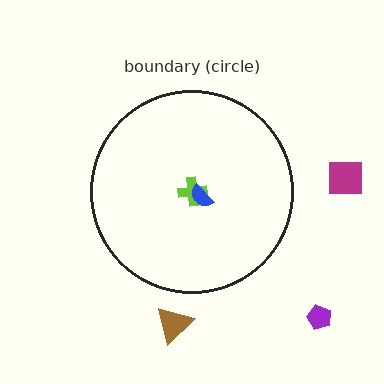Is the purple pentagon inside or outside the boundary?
Outside.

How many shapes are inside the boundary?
2 inside, 3 outside.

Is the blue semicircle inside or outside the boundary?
Inside.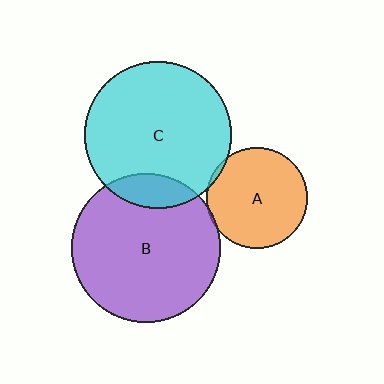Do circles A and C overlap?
Yes.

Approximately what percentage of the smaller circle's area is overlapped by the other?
Approximately 5%.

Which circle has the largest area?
Circle B (purple).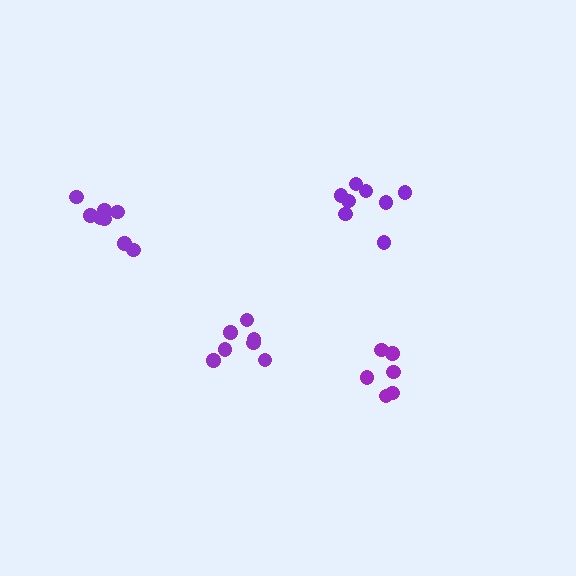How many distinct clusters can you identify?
There are 4 distinct clusters.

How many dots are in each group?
Group 1: 8 dots, Group 2: 8 dots, Group 3: 6 dots, Group 4: 10 dots (32 total).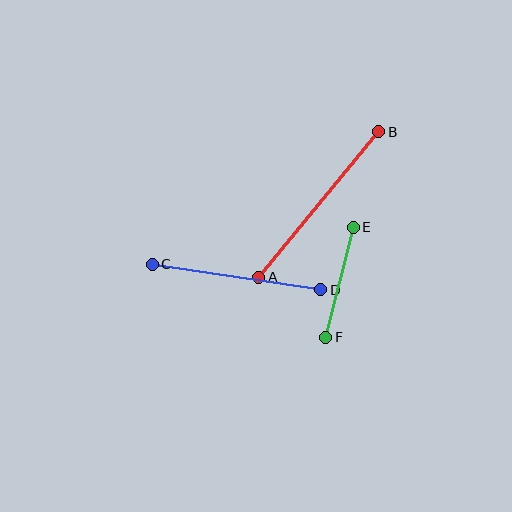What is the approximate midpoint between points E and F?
The midpoint is at approximately (340, 282) pixels.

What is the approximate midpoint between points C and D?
The midpoint is at approximately (237, 277) pixels.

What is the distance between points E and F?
The distance is approximately 113 pixels.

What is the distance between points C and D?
The distance is approximately 171 pixels.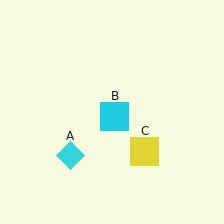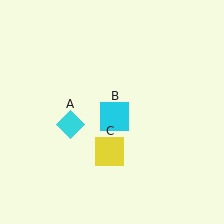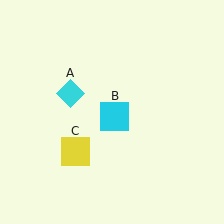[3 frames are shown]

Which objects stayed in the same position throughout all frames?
Cyan square (object B) remained stationary.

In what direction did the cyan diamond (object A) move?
The cyan diamond (object A) moved up.